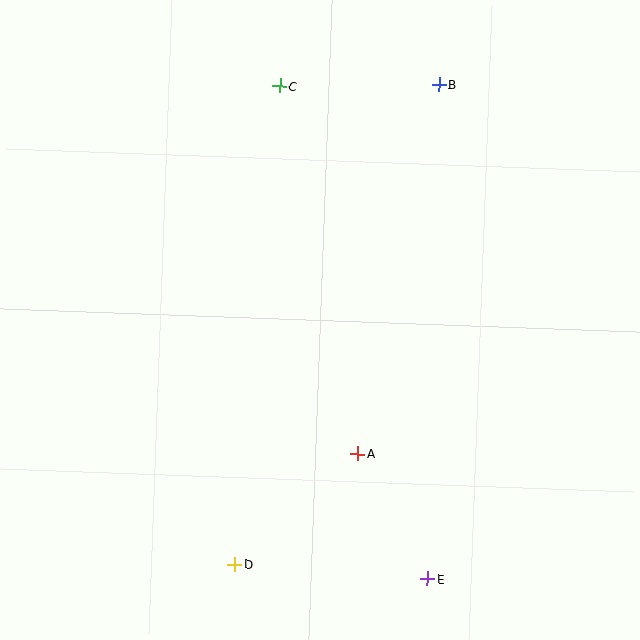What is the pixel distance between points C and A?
The distance between C and A is 376 pixels.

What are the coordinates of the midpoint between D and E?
The midpoint between D and E is at (331, 572).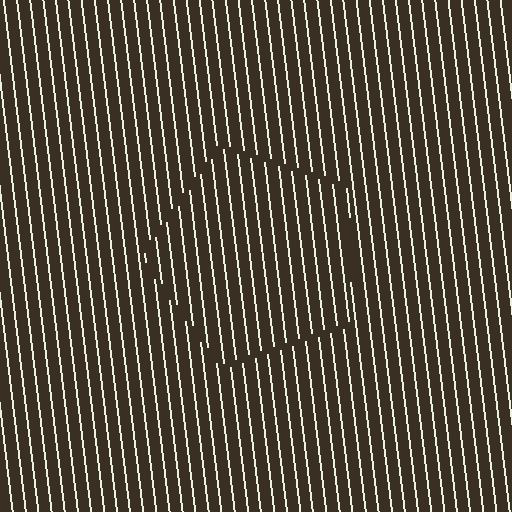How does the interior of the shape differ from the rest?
The interior of the shape contains the same grating, shifted by half a period — the contour is defined by the phase discontinuity where line-ends from the inner and outer gratings abut.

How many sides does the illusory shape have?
5 sides — the line-ends trace a pentagon.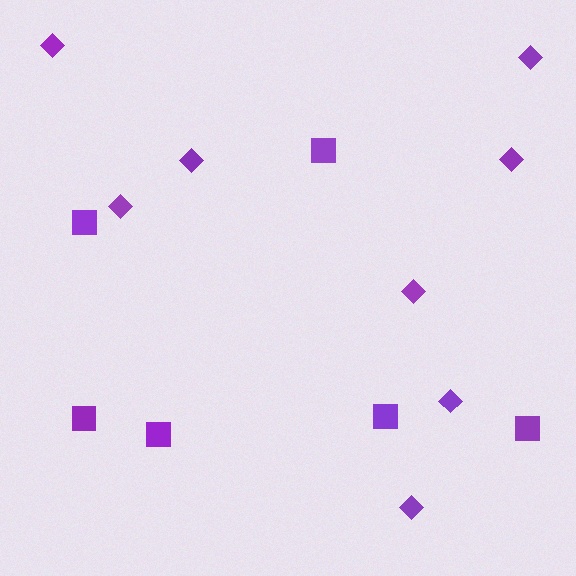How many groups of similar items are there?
There are 2 groups: one group of squares (6) and one group of diamonds (8).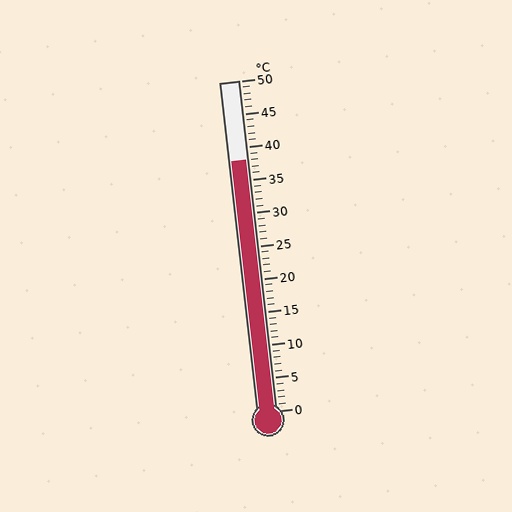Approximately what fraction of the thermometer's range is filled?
The thermometer is filled to approximately 75% of its range.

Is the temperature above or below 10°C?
The temperature is above 10°C.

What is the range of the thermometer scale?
The thermometer scale ranges from 0°C to 50°C.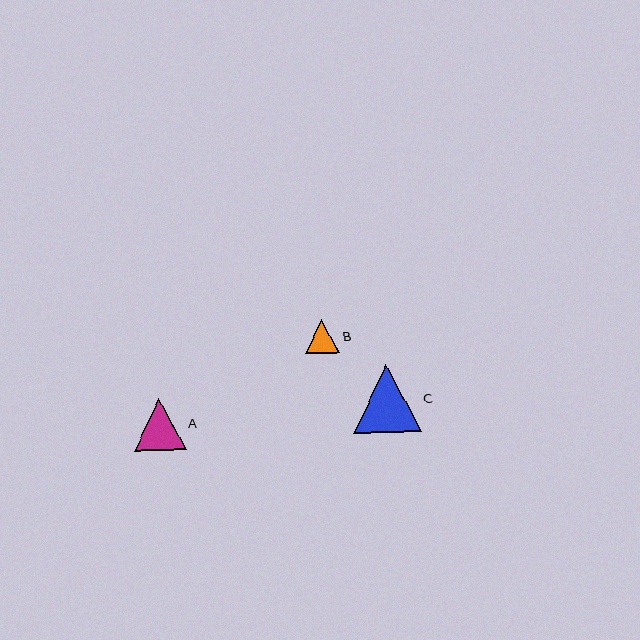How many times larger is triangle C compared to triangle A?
Triangle C is approximately 1.3 times the size of triangle A.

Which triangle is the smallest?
Triangle B is the smallest with a size of approximately 34 pixels.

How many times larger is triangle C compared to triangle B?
Triangle C is approximately 2.0 times the size of triangle B.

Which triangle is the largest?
Triangle C is the largest with a size of approximately 68 pixels.